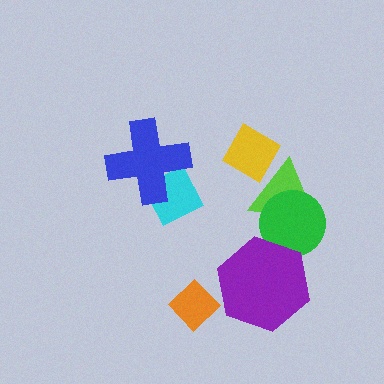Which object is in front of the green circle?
The purple hexagon is in front of the green circle.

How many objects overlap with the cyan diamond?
1 object overlaps with the cyan diamond.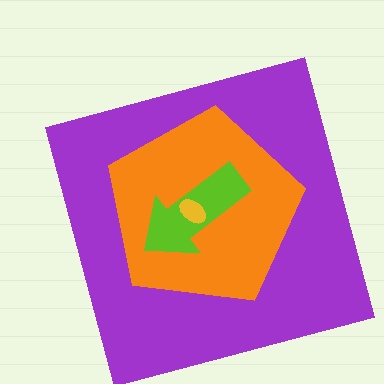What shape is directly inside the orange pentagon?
The lime arrow.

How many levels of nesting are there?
4.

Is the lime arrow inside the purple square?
Yes.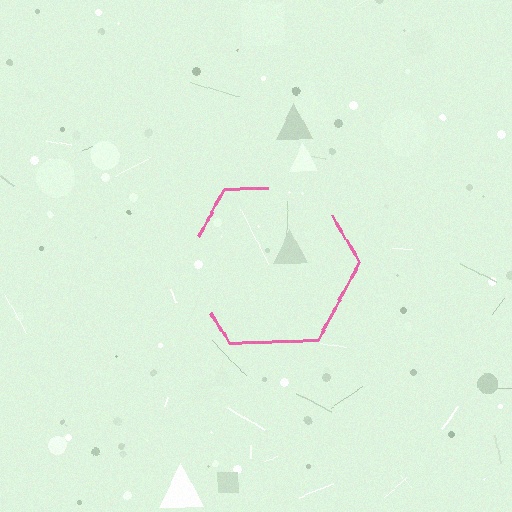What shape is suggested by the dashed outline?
The dashed outline suggests a hexagon.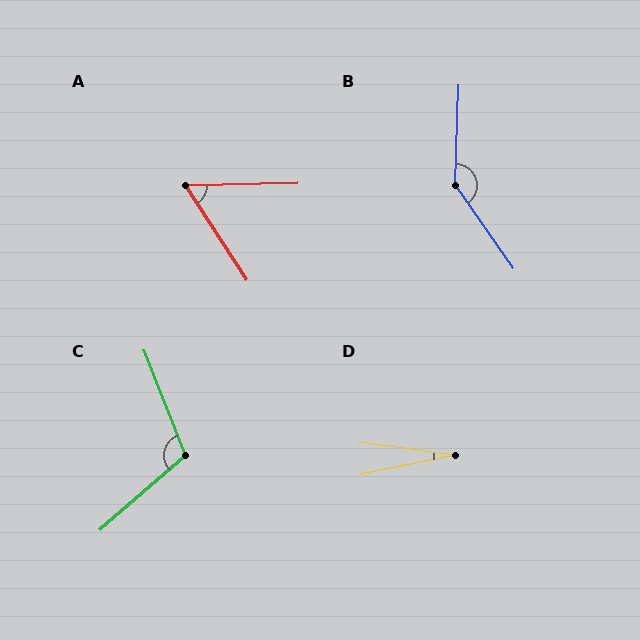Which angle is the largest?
B, at approximately 143 degrees.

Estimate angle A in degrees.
Approximately 59 degrees.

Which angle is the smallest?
D, at approximately 19 degrees.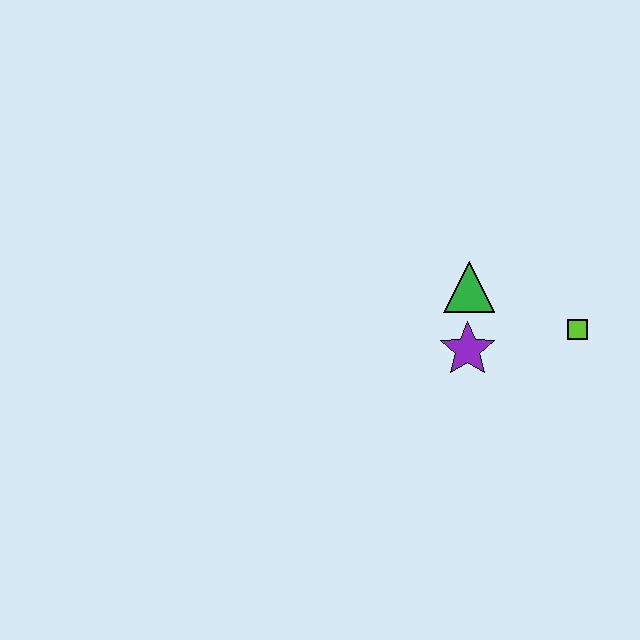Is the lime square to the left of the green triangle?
No